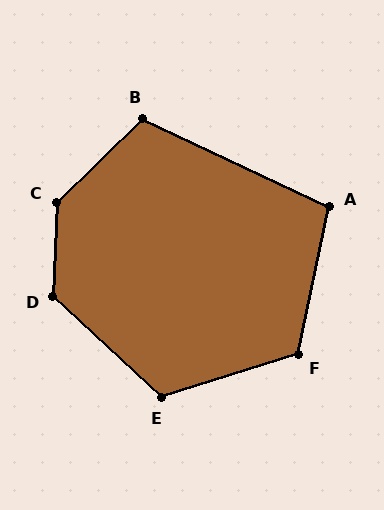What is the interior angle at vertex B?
Approximately 110 degrees (obtuse).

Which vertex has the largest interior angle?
C, at approximately 137 degrees.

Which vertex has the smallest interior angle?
A, at approximately 104 degrees.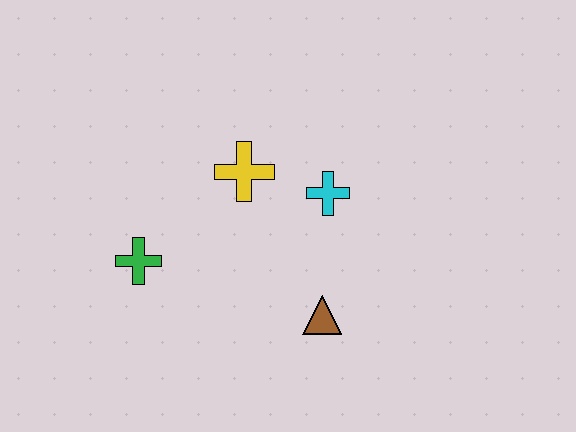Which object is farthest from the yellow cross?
The brown triangle is farthest from the yellow cross.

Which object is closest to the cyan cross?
The yellow cross is closest to the cyan cross.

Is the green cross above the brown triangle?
Yes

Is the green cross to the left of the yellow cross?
Yes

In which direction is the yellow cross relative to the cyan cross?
The yellow cross is to the left of the cyan cross.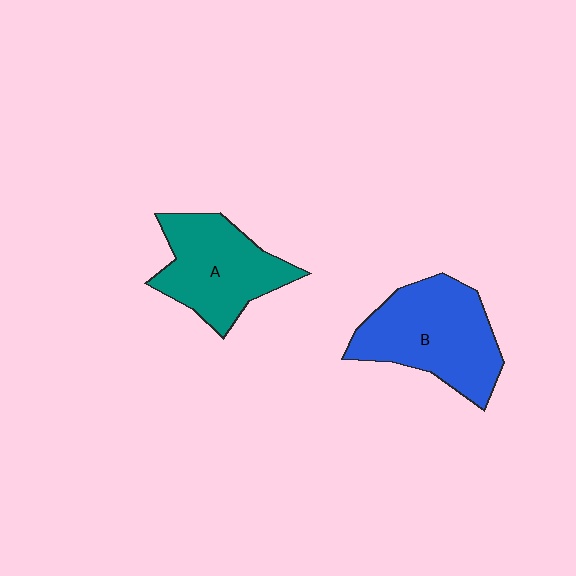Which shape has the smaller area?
Shape A (teal).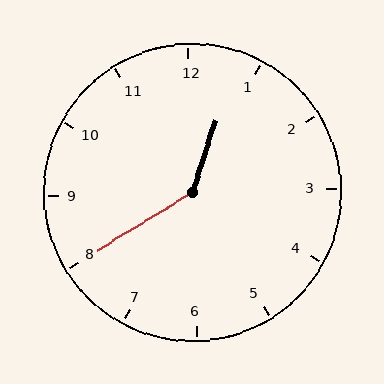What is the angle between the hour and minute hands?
Approximately 140 degrees.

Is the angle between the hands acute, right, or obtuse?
It is obtuse.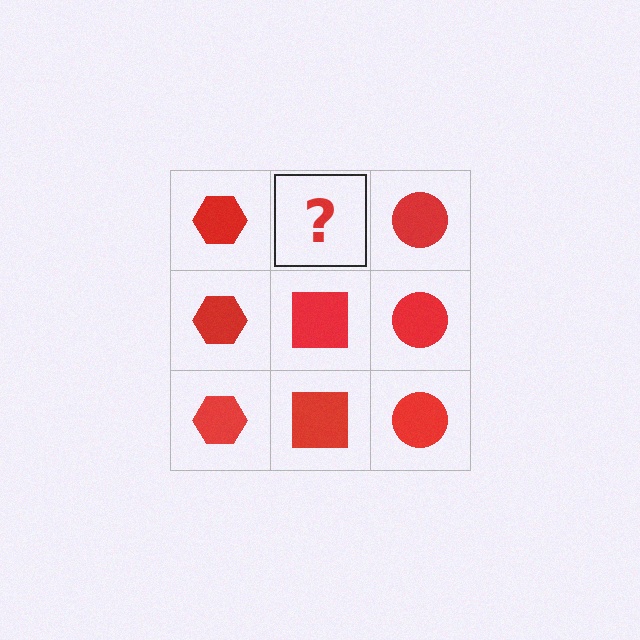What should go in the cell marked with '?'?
The missing cell should contain a red square.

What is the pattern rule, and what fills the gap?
The rule is that each column has a consistent shape. The gap should be filled with a red square.